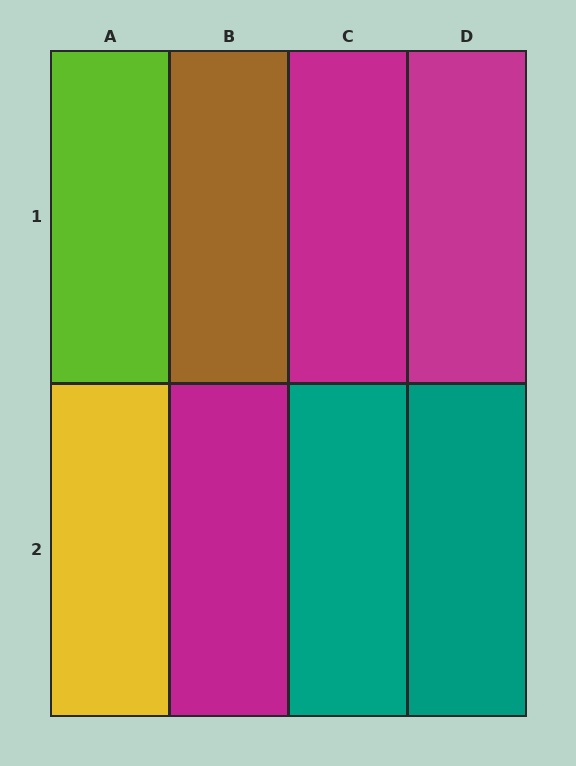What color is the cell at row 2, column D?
Teal.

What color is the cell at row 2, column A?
Yellow.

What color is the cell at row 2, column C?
Teal.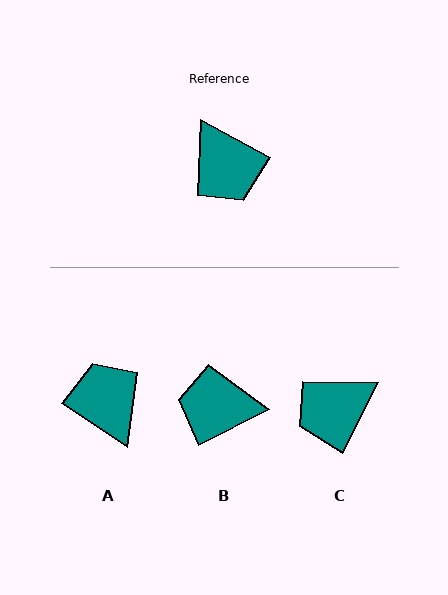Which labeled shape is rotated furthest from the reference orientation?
A, about 175 degrees away.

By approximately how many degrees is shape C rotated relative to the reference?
Approximately 88 degrees clockwise.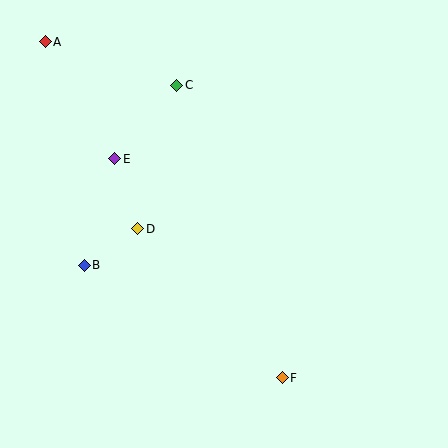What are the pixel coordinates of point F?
Point F is at (282, 378).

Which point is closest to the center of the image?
Point D at (138, 229) is closest to the center.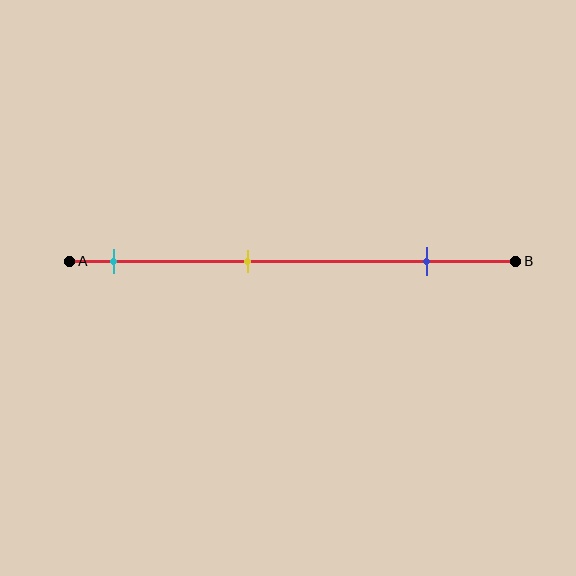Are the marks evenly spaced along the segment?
Yes, the marks are approximately evenly spaced.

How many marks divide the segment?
There are 3 marks dividing the segment.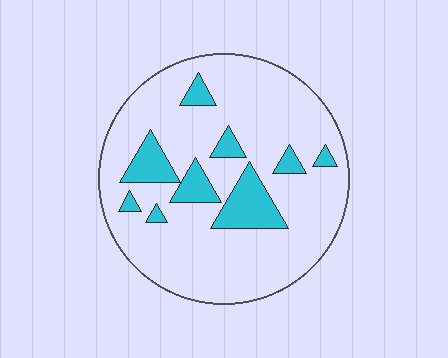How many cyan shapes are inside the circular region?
9.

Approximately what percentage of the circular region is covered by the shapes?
Approximately 15%.